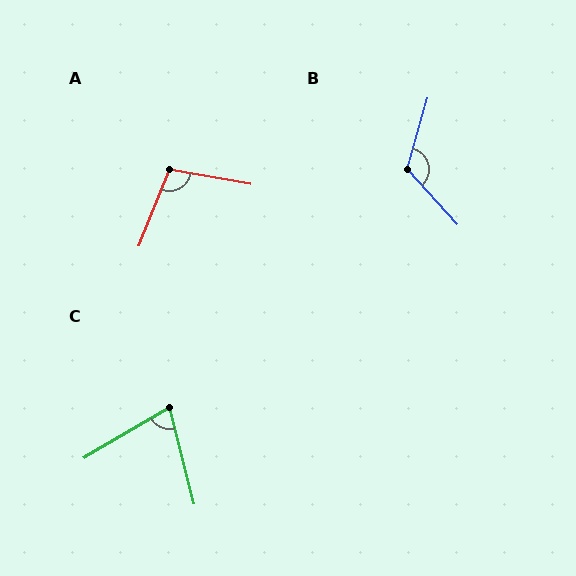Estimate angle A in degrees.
Approximately 102 degrees.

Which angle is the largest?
B, at approximately 122 degrees.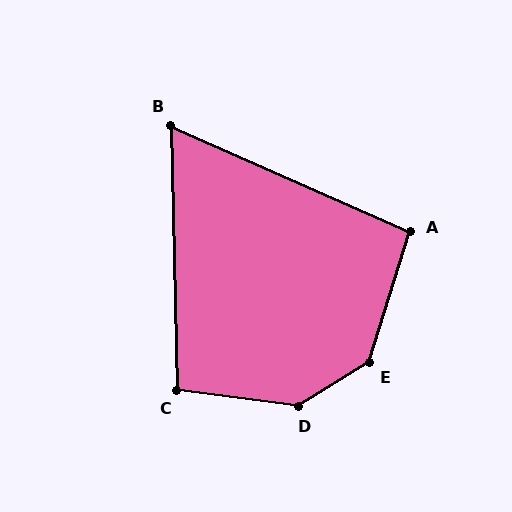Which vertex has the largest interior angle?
D, at approximately 141 degrees.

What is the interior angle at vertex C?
Approximately 99 degrees (obtuse).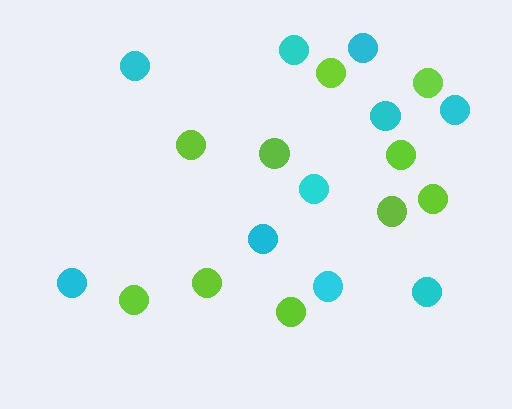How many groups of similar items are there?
There are 2 groups: one group of lime circles (10) and one group of cyan circles (10).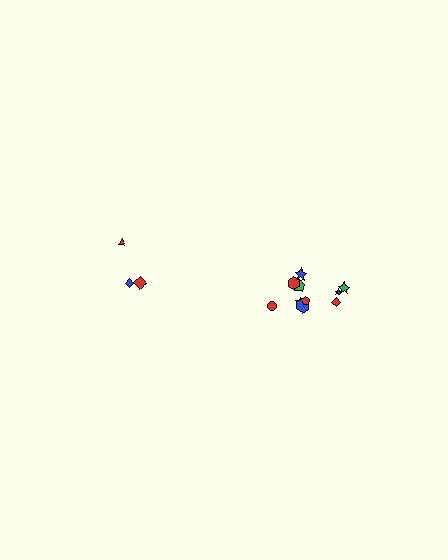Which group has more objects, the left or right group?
The right group.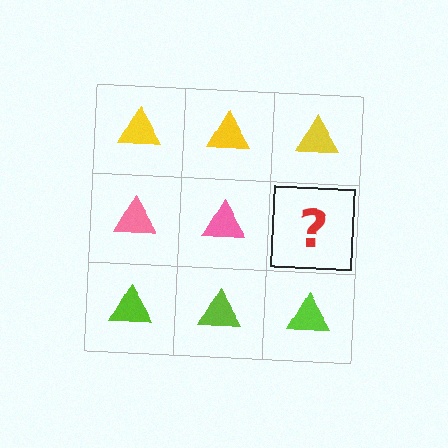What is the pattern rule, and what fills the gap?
The rule is that each row has a consistent color. The gap should be filled with a pink triangle.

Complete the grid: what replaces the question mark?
The question mark should be replaced with a pink triangle.